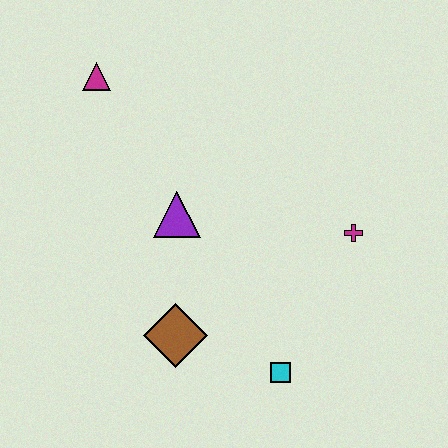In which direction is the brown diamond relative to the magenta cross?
The brown diamond is to the left of the magenta cross.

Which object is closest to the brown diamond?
The cyan square is closest to the brown diamond.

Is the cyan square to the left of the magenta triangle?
No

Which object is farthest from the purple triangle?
The cyan square is farthest from the purple triangle.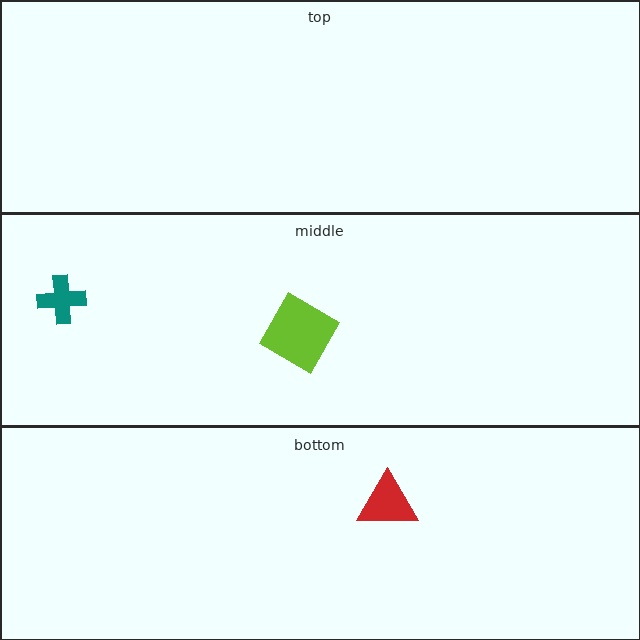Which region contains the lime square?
The middle region.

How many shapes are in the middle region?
2.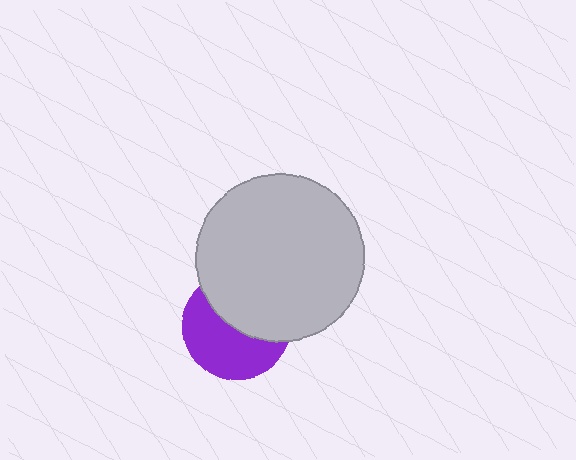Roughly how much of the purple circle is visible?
About half of it is visible (roughly 53%).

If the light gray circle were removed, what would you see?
You would see the complete purple circle.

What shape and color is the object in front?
The object in front is a light gray circle.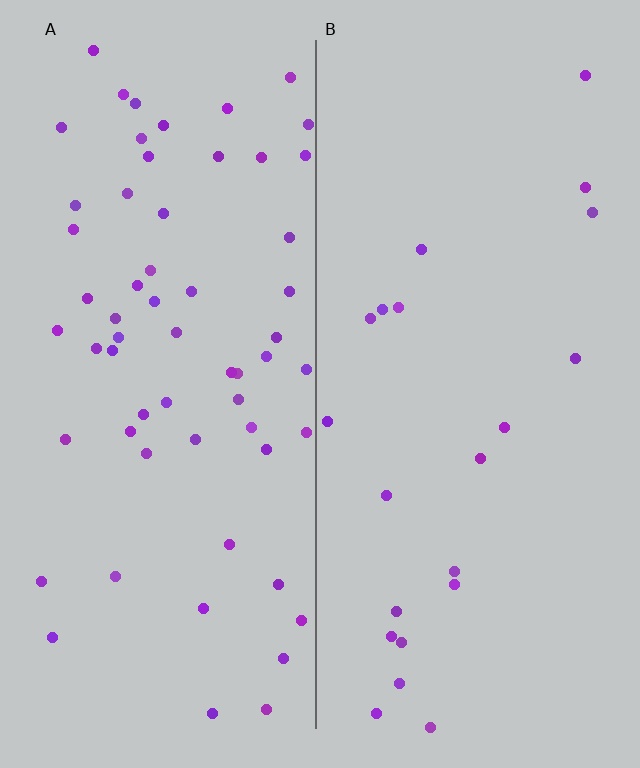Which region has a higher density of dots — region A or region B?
A (the left).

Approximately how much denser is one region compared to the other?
Approximately 2.8× — region A over region B.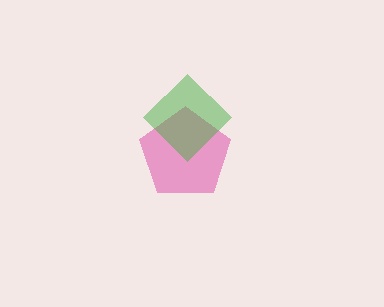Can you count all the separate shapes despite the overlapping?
Yes, there are 2 separate shapes.